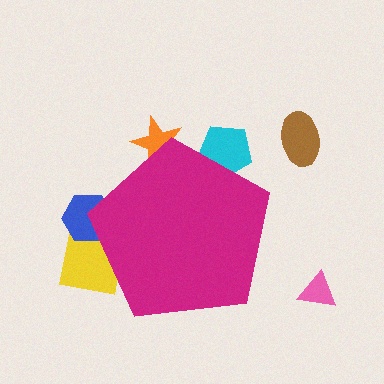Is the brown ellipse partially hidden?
No, the brown ellipse is fully visible.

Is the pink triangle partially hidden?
No, the pink triangle is fully visible.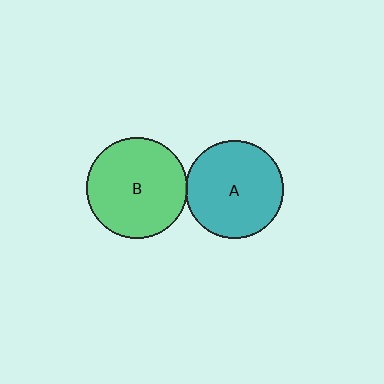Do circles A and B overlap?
Yes.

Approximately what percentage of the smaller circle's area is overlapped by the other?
Approximately 5%.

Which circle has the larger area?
Circle B (green).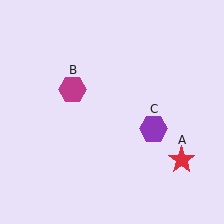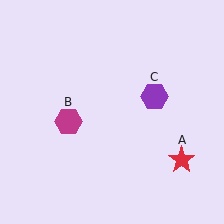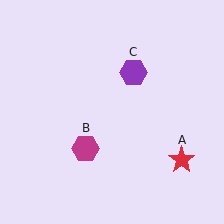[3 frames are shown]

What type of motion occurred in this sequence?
The magenta hexagon (object B), purple hexagon (object C) rotated counterclockwise around the center of the scene.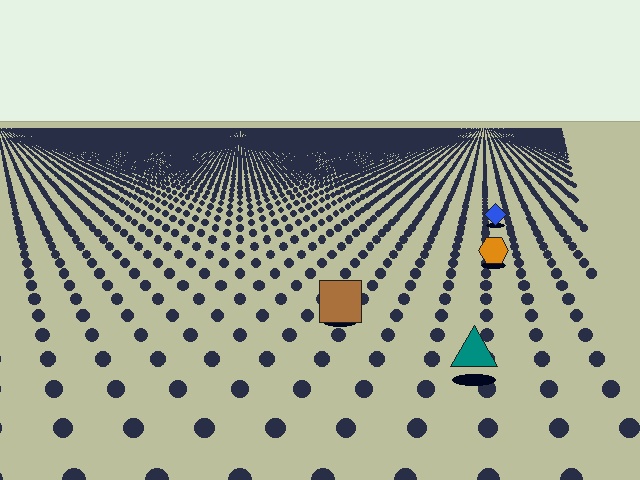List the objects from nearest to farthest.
From nearest to farthest: the teal triangle, the brown square, the orange hexagon, the blue diamond.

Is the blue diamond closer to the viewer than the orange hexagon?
No. The orange hexagon is closer — you can tell from the texture gradient: the ground texture is coarser near it.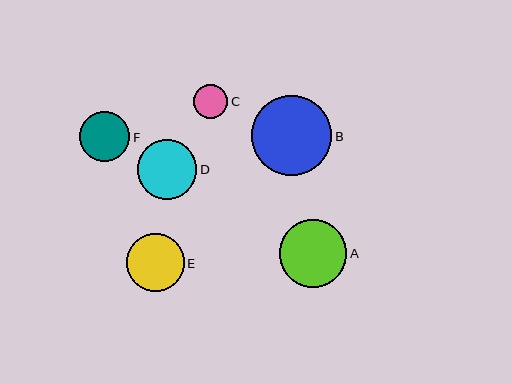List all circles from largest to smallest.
From largest to smallest: B, A, D, E, F, C.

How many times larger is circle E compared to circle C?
Circle E is approximately 1.7 times the size of circle C.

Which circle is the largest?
Circle B is the largest with a size of approximately 80 pixels.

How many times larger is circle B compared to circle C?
Circle B is approximately 2.3 times the size of circle C.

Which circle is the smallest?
Circle C is the smallest with a size of approximately 35 pixels.